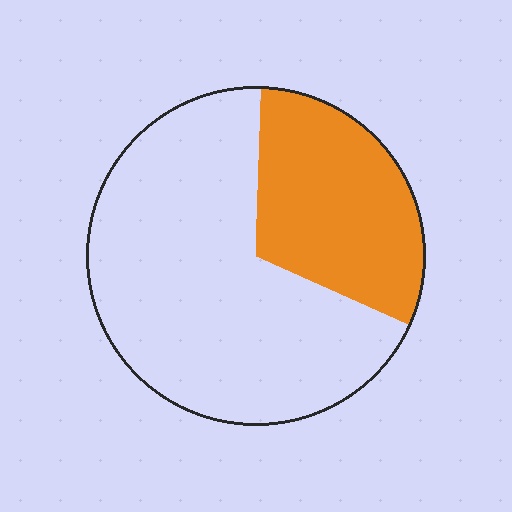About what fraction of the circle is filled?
About one third (1/3).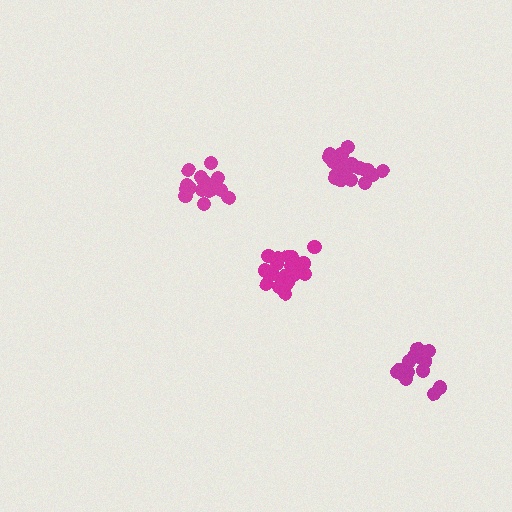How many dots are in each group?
Group 1: 17 dots, Group 2: 16 dots, Group 3: 20 dots, Group 4: 19 dots (72 total).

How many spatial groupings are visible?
There are 4 spatial groupings.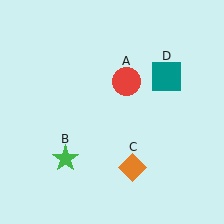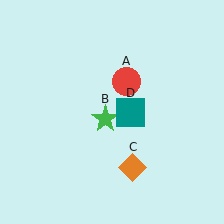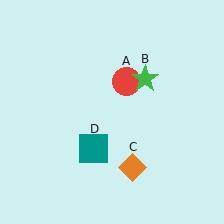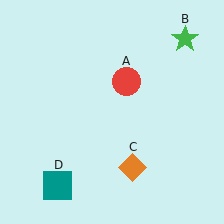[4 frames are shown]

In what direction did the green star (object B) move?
The green star (object B) moved up and to the right.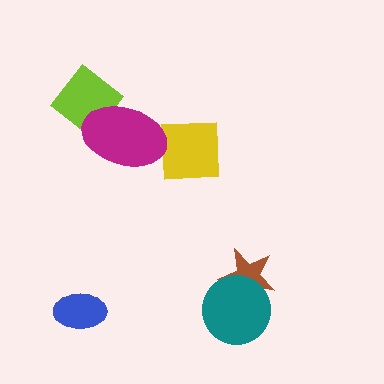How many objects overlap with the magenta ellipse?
2 objects overlap with the magenta ellipse.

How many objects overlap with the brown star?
1 object overlaps with the brown star.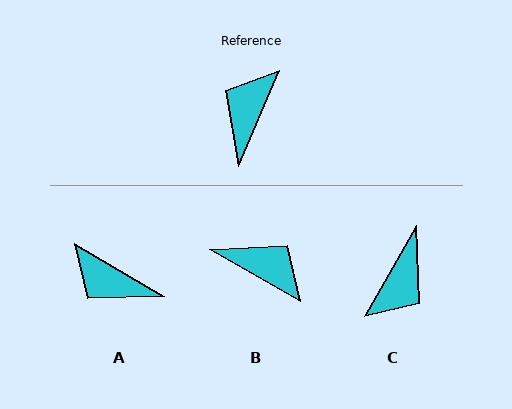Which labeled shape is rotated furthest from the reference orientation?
C, about 173 degrees away.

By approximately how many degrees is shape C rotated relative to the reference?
Approximately 173 degrees counter-clockwise.